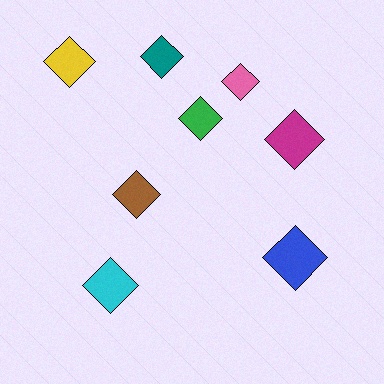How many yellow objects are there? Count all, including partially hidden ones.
There is 1 yellow object.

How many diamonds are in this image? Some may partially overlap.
There are 8 diamonds.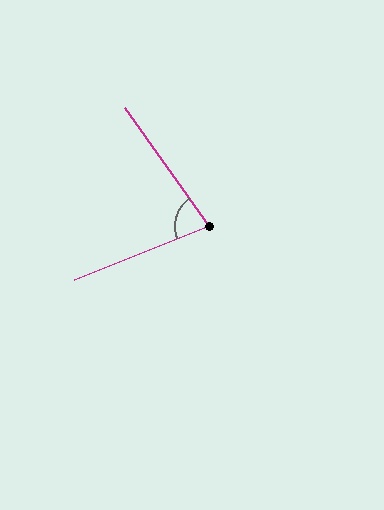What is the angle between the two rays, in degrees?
Approximately 76 degrees.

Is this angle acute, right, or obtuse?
It is acute.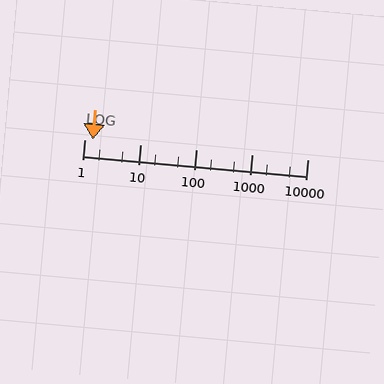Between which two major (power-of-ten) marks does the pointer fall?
The pointer is between 1 and 10.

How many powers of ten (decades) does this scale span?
The scale spans 4 decades, from 1 to 10000.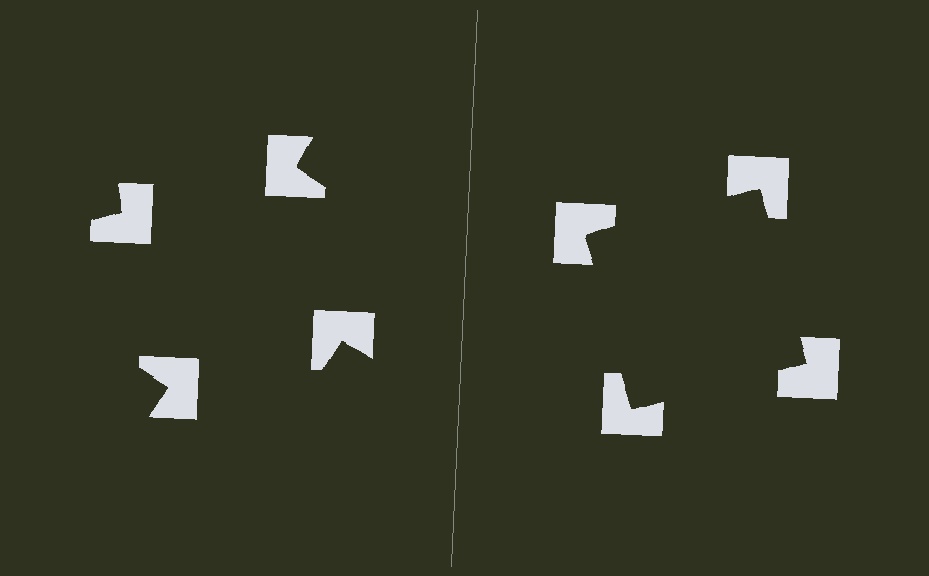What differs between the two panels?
The notched squares are positioned identically on both sides; only the wedge orientations differ. On the right they align to a square; on the left they are misaligned.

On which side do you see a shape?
An illusory square appears on the right side. On the left side the wedge cuts are rotated, so no coherent shape forms.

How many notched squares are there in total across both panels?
8 — 4 on each side.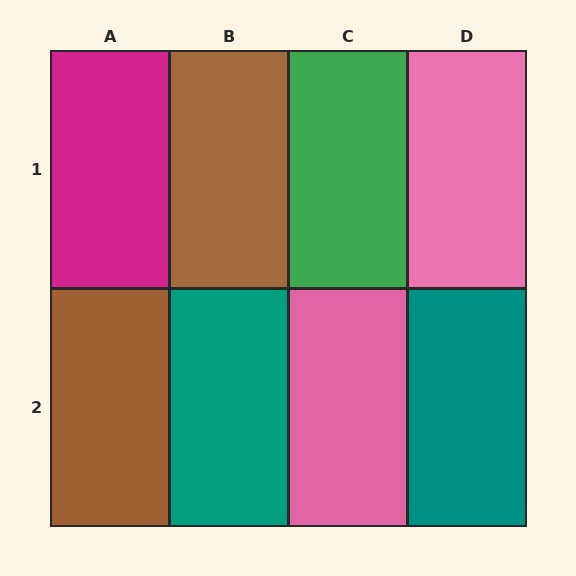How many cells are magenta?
1 cell is magenta.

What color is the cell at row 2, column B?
Teal.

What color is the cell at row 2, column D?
Teal.